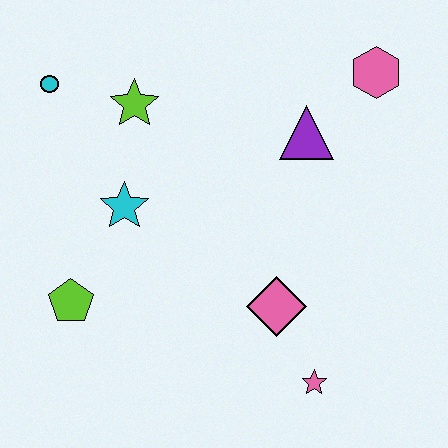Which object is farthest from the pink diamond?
The cyan circle is farthest from the pink diamond.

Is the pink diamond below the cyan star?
Yes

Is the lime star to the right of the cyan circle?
Yes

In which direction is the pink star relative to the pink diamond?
The pink star is below the pink diamond.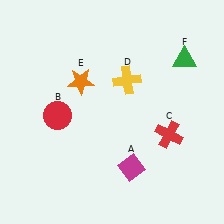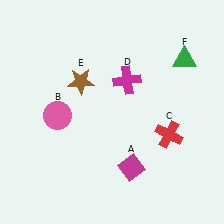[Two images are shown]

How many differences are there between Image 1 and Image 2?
There are 3 differences between the two images.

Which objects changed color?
B changed from red to pink. D changed from yellow to magenta. E changed from orange to brown.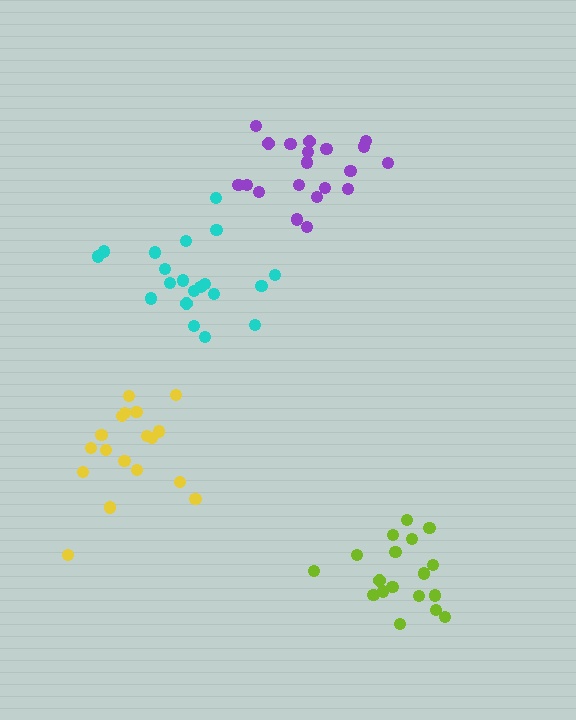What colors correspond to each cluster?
The clusters are colored: purple, cyan, yellow, lime.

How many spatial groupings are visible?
There are 4 spatial groupings.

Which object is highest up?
The purple cluster is topmost.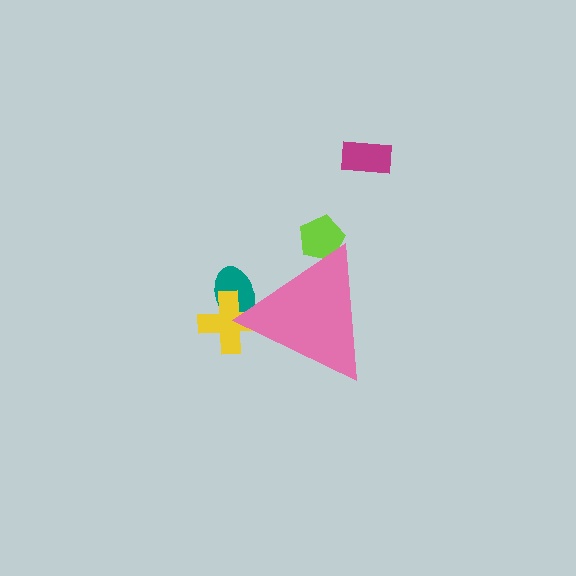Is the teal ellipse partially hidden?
Yes, the teal ellipse is partially hidden behind the pink triangle.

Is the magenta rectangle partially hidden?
No, the magenta rectangle is fully visible.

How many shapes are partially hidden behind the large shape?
3 shapes are partially hidden.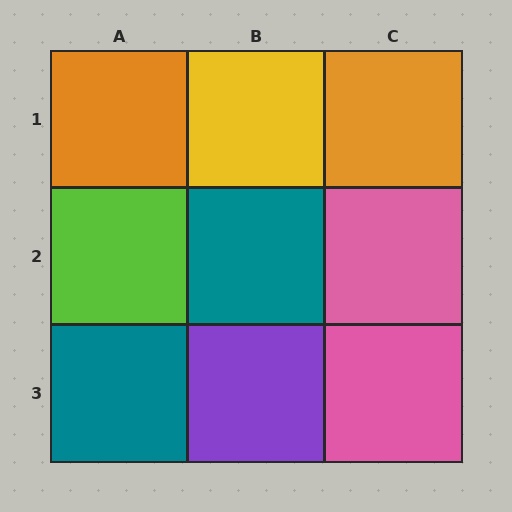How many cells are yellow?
1 cell is yellow.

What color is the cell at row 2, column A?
Lime.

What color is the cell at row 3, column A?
Teal.